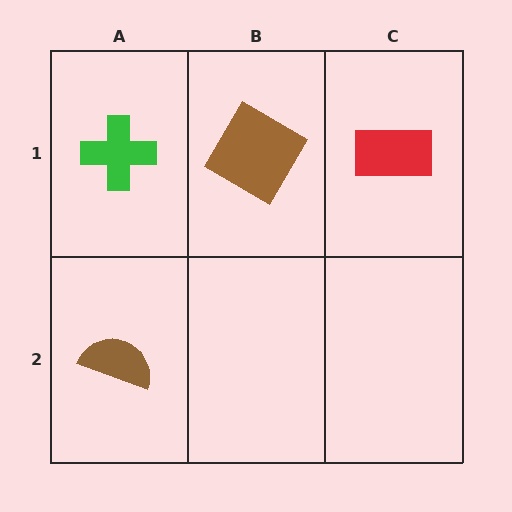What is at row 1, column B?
A brown diamond.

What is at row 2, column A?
A brown semicircle.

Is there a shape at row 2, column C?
No, that cell is empty.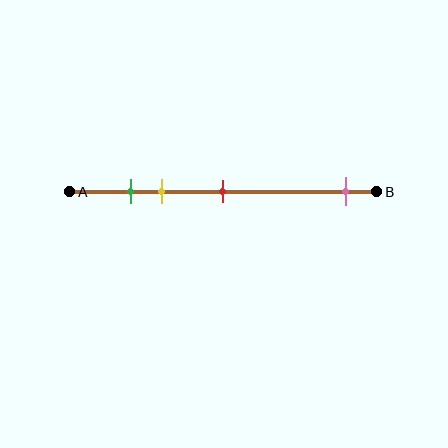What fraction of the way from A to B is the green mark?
The green mark is approximately 20% (0.2) of the way from A to B.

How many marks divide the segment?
There are 4 marks dividing the segment.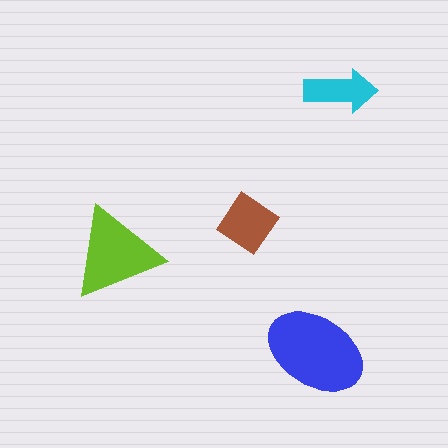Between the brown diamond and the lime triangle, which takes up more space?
The lime triangle.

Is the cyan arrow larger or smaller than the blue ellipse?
Smaller.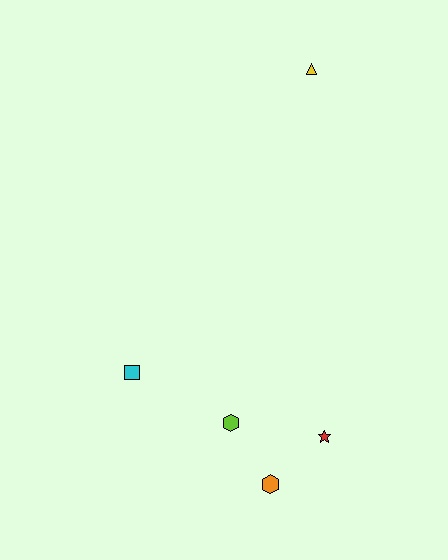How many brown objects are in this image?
There are no brown objects.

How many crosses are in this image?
There are no crosses.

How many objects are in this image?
There are 5 objects.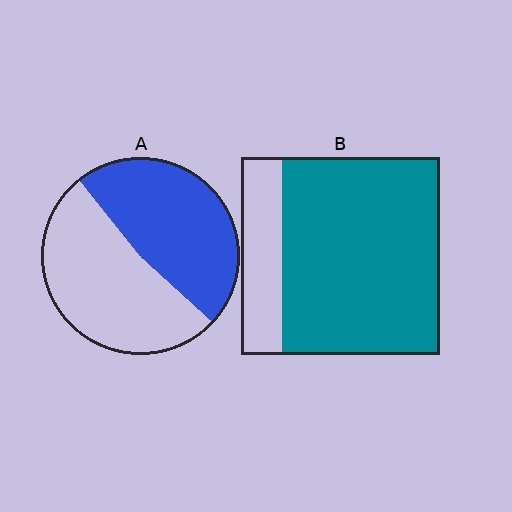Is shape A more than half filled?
Roughly half.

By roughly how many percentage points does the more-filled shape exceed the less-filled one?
By roughly 30 percentage points (B over A).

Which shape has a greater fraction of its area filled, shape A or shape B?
Shape B.